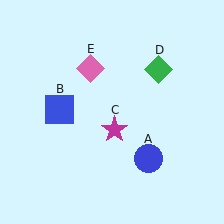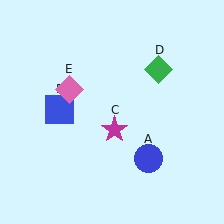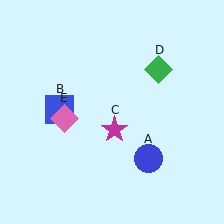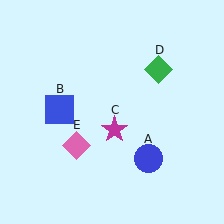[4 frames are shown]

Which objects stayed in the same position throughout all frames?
Blue circle (object A) and blue square (object B) and magenta star (object C) and green diamond (object D) remained stationary.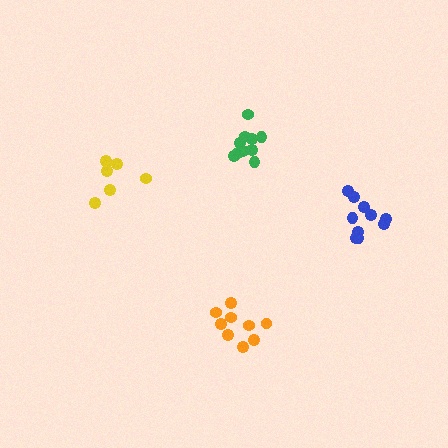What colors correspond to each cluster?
The clusters are colored: green, yellow, orange, blue.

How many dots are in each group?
Group 1: 10 dots, Group 2: 7 dots, Group 3: 9 dots, Group 4: 10 dots (36 total).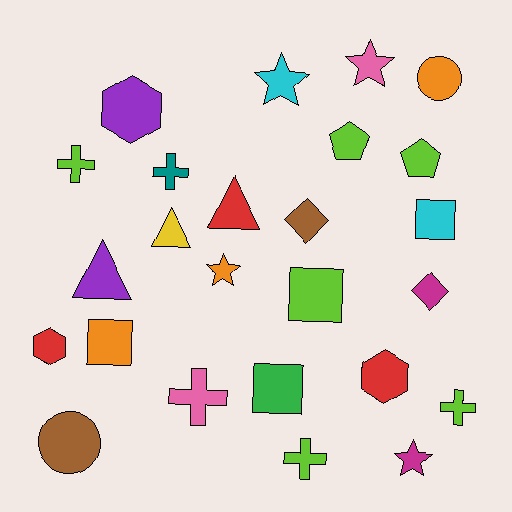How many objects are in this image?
There are 25 objects.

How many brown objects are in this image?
There are 2 brown objects.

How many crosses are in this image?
There are 5 crosses.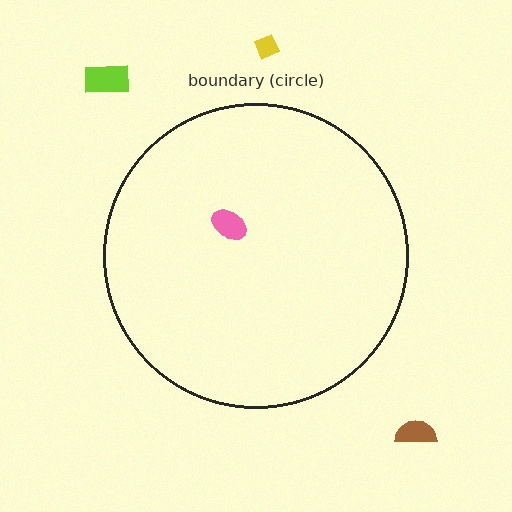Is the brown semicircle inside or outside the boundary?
Outside.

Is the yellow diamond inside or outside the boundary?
Outside.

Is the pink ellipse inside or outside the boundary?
Inside.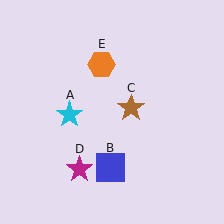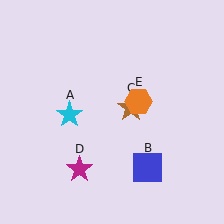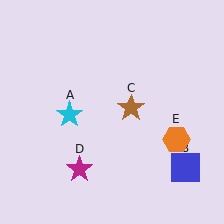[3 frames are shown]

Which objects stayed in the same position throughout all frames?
Cyan star (object A) and brown star (object C) and magenta star (object D) remained stationary.